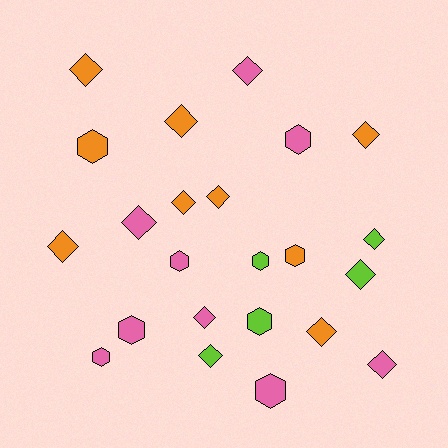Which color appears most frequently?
Pink, with 9 objects.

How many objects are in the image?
There are 23 objects.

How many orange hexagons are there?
There are 2 orange hexagons.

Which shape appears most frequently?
Diamond, with 14 objects.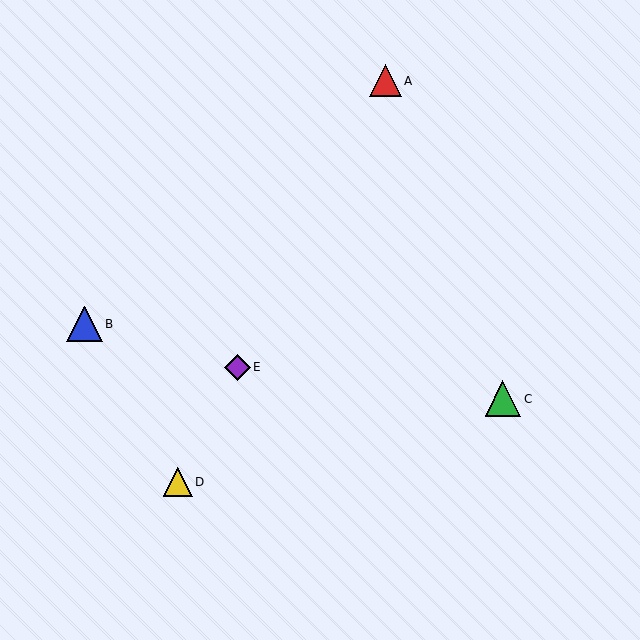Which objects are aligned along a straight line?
Objects A, D, E are aligned along a straight line.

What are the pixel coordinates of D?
Object D is at (178, 482).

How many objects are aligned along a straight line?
3 objects (A, D, E) are aligned along a straight line.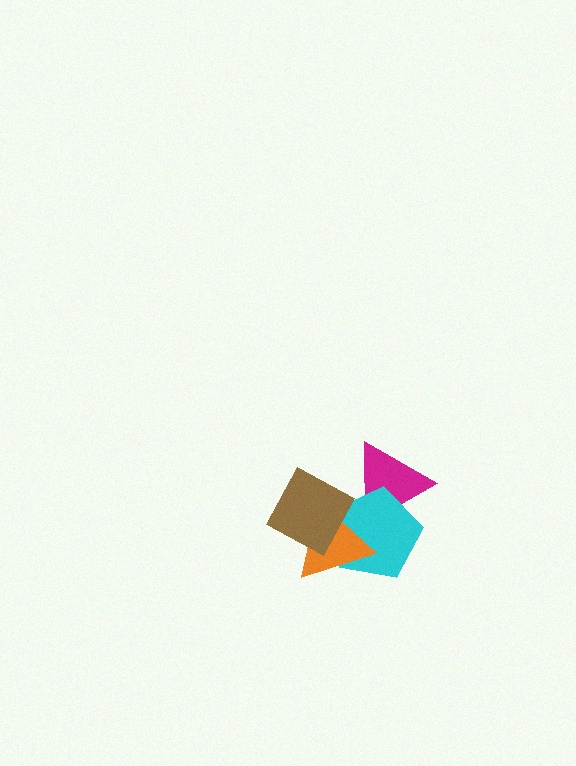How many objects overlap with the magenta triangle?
3 objects overlap with the magenta triangle.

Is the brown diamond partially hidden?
No, no other shape covers it.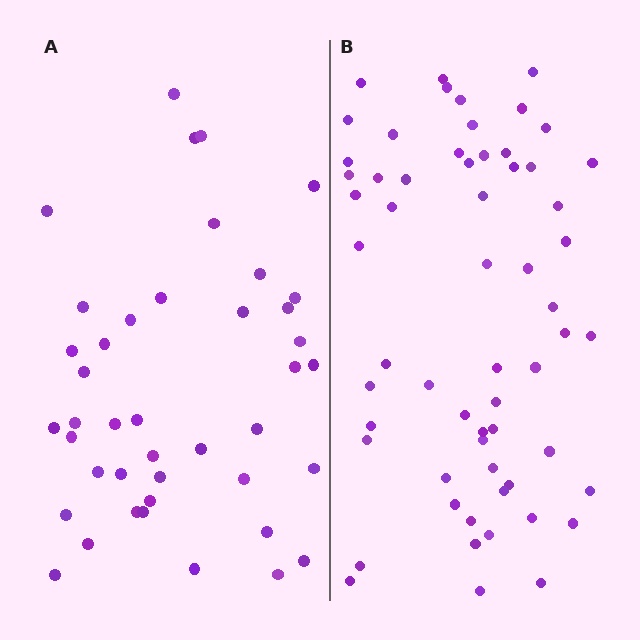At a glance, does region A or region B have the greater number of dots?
Region B (the right region) has more dots.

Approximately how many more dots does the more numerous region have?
Region B has approximately 20 more dots than region A.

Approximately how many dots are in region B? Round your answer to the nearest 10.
About 60 dots.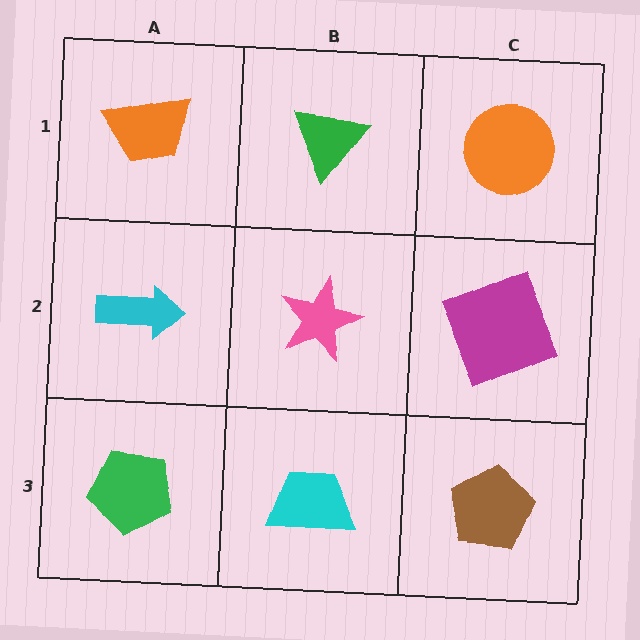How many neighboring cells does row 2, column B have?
4.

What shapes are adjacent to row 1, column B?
A pink star (row 2, column B), an orange trapezoid (row 1, column A), an orange circle (row 1, column C).